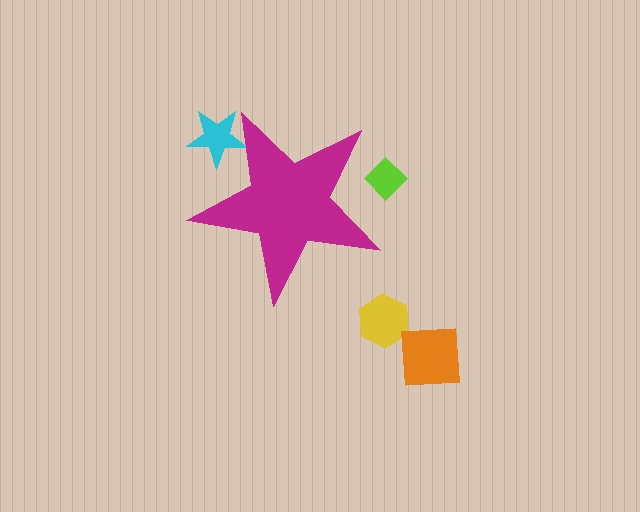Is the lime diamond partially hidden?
Yes, the lime diamond is partially hidden behind the magenta star.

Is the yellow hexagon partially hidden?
No, the yellow hexagon is fully visible.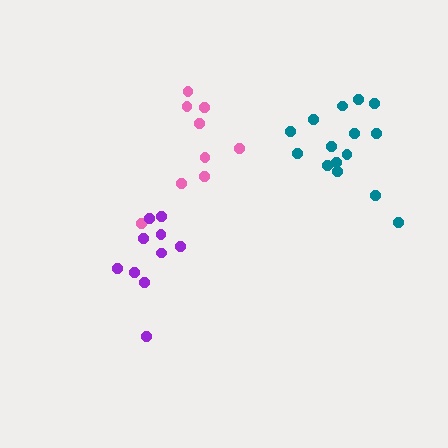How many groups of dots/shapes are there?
There are 3 groups.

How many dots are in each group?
Group 1: 9 dots, Group 2: 15 dots, Group 3: 10 dots (34 total).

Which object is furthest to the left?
The purple cluster is leftmost.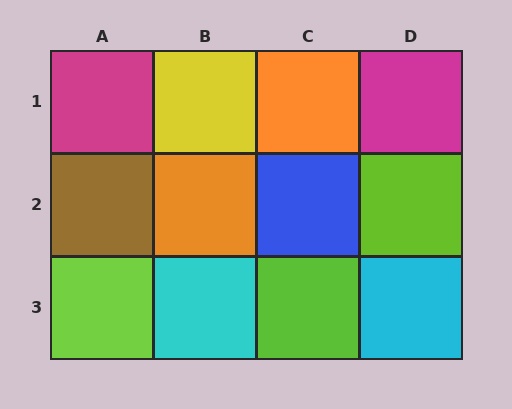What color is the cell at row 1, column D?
Magenta.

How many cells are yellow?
1 cell is yellow.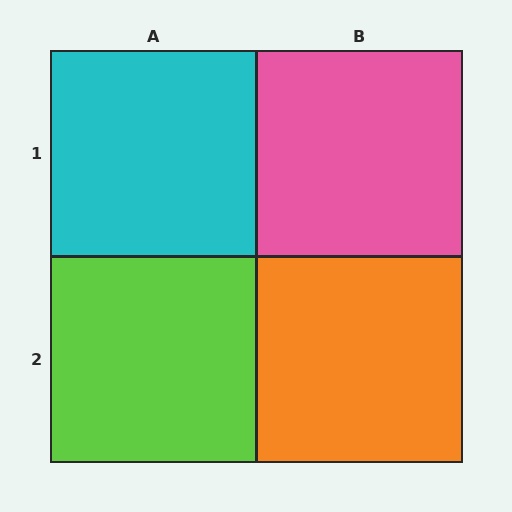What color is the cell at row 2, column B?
Orange.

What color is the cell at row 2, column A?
Lime.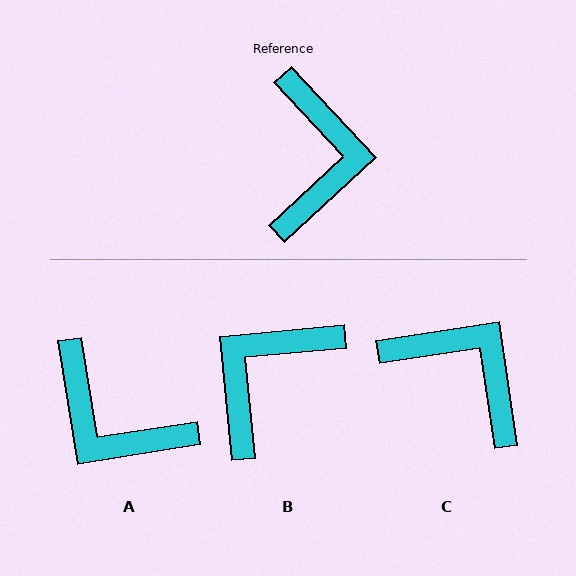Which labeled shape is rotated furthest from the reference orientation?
B, about 143 degrees away.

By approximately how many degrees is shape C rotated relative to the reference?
Approximately 56 degrees counter-clockwise.